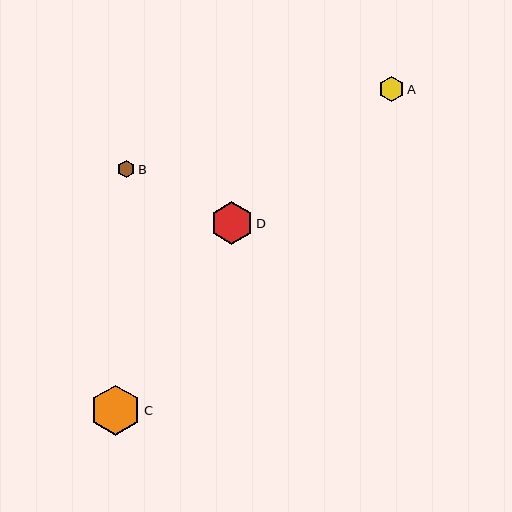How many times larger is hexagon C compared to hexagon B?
Hexagon C is approximately 2.9 times the size of hexagon B.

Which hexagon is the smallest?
Hexagon B is the smallest with a size of approximately 17 pixels.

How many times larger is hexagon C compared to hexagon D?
Hexagon C is approximately 1.2 times the size of hexagon D.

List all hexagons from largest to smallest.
From largest to smallest: C, D, A, B.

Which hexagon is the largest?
Hexagon C is the largest with a size of approximately 51 pixels.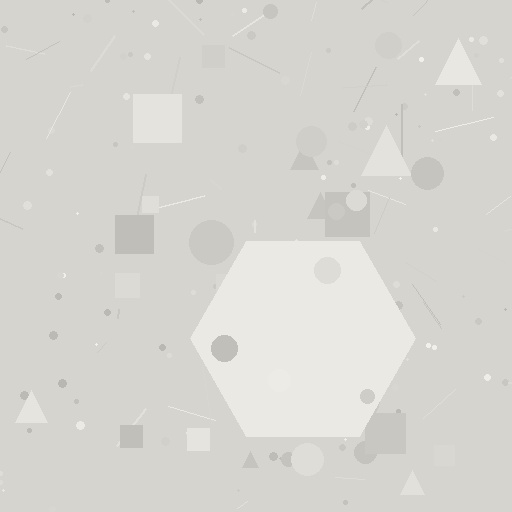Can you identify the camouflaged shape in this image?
The camouflaged shape is a hexagon.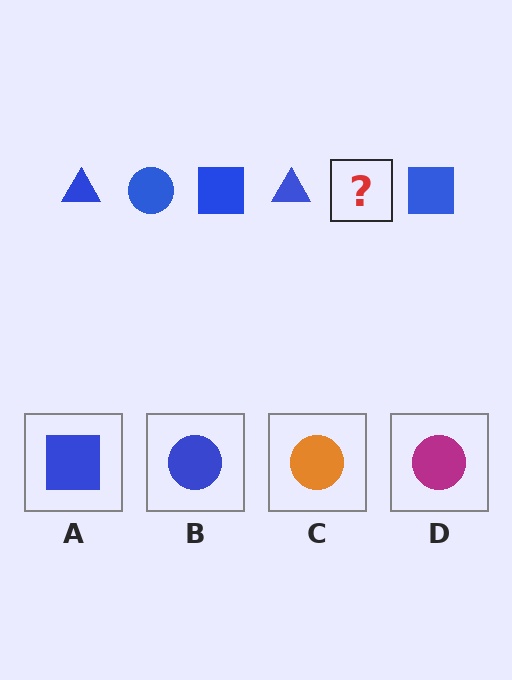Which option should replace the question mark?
Option B.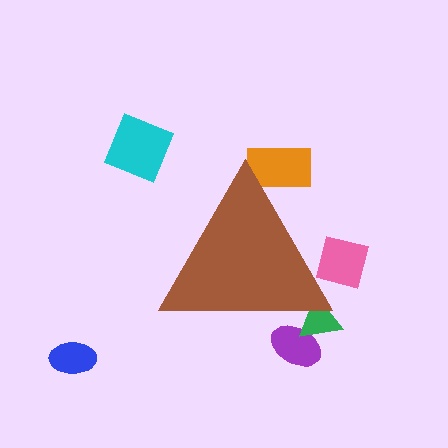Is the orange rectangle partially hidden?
Yes, the orange rectangle is partially hidden behind the brown triangle.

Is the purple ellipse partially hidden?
Yes, the purple ellipse is partially hidden behind the brown triangle.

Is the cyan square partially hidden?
No, the cyan square is fully visible.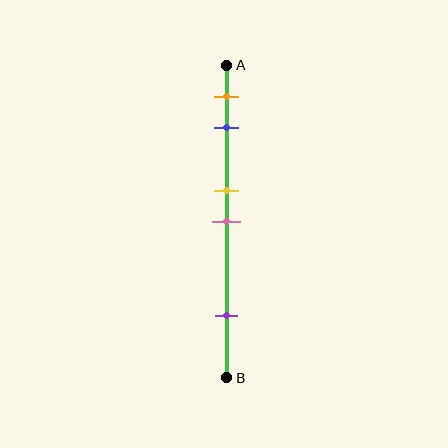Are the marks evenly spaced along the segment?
No, the marks are not evenly spaced.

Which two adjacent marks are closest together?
The yellow and pink marks are the closest adjacent pair.